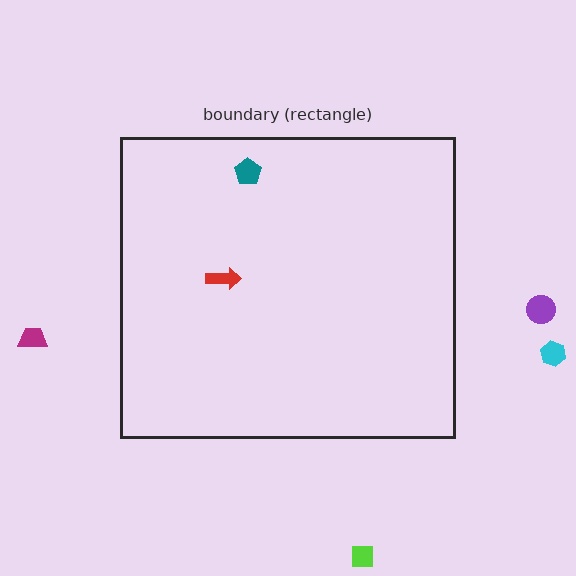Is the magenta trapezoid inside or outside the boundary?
Outside.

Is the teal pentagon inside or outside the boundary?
Inside.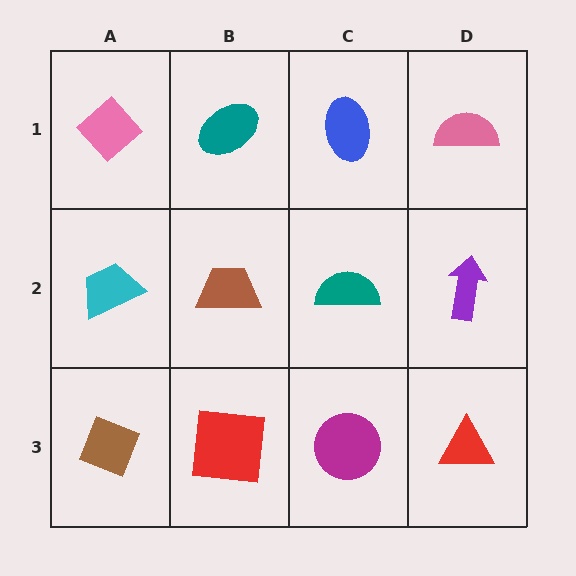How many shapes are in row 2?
4 shapes.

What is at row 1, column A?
A pink diamond.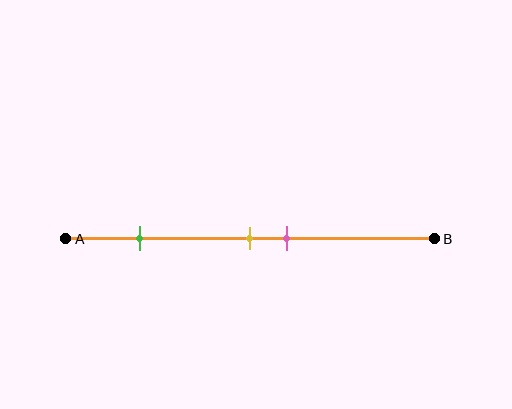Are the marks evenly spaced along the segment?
No, the marks are not evenly spaced.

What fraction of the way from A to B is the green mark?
The green mark is approximately 20% (0.2) of the way from A to B.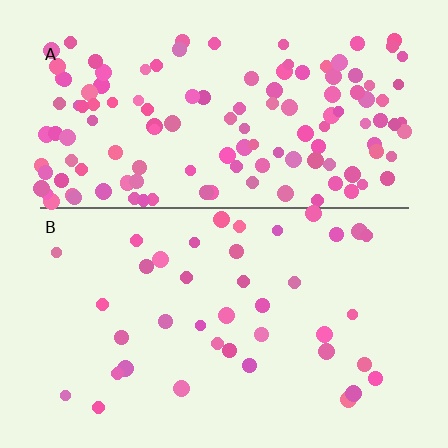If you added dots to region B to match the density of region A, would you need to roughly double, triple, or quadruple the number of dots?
Approximately triple.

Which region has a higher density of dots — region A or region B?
A (the top).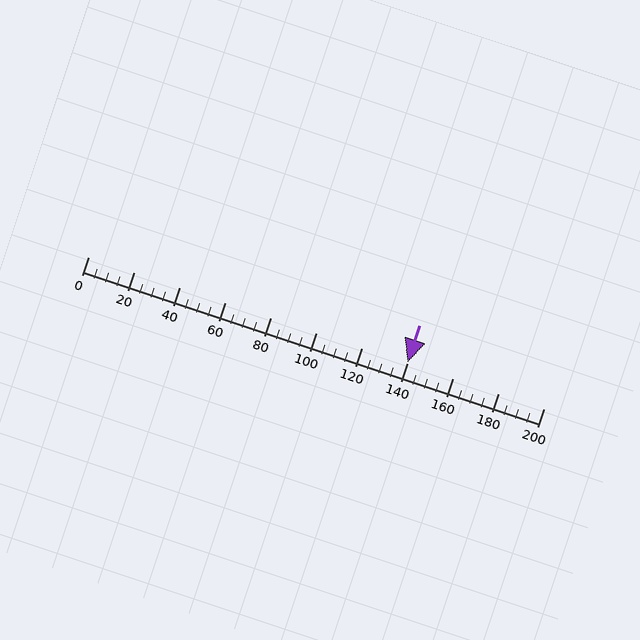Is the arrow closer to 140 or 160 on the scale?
The arrow is closer to 140.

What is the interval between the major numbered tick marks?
The major tick marks are spaced 20 units apart.